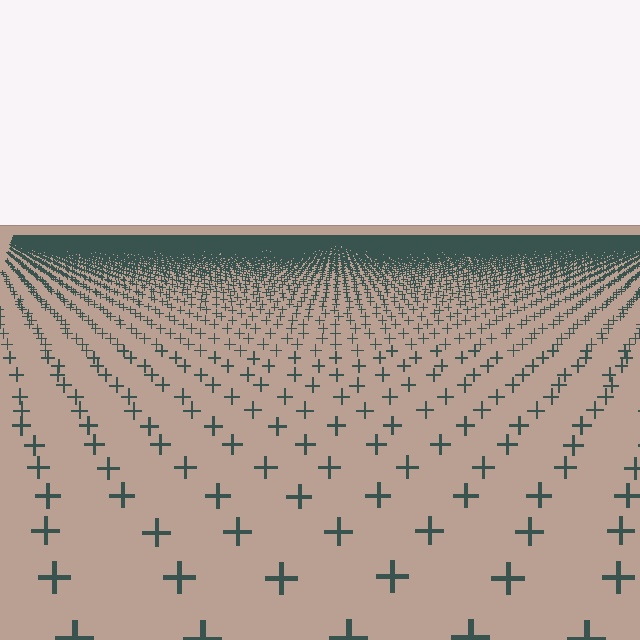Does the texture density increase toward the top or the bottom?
Density increases toward the top.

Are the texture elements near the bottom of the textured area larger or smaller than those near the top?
Larger. Near the bottom, elements are closer to the viewer and appear at a bigger on-screen size.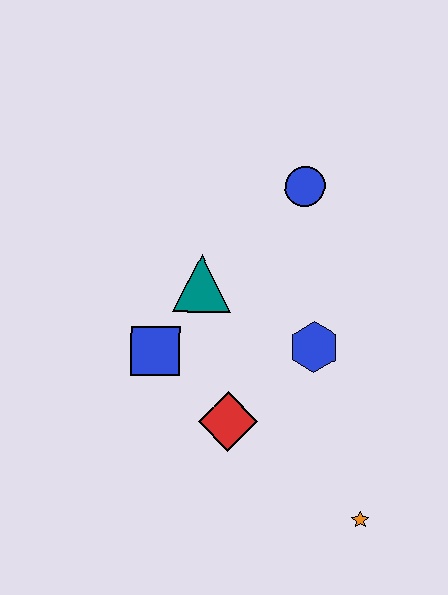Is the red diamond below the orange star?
No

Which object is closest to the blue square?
The teal triangle is closest to the blue square.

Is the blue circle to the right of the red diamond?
Yes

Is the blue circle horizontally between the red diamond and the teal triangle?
No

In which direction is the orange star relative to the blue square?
The orange star is to the right of the blue square.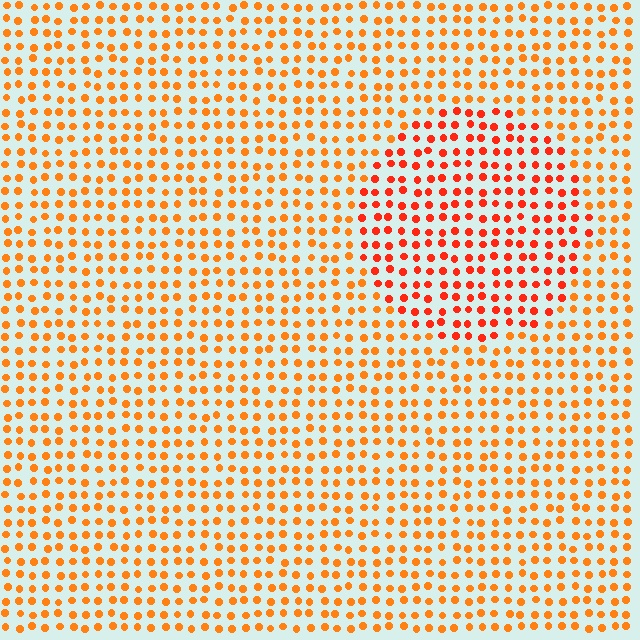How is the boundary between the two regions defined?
The boundary is defined purely by a slight shift in hue (about 23 degrees). Spacing, size, and orientation are identical on both sides.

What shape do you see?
I see a circle.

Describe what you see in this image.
The image is filled with small orange elements in a uniform arrangement. A circle-shaped region is visible where the elements are tinted to a slightly different hue, forming a subtle color boundary.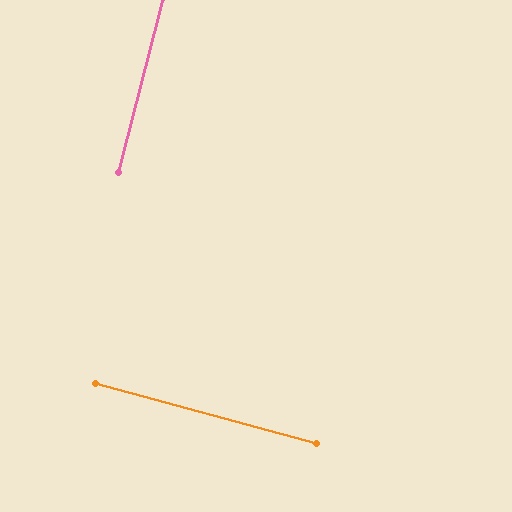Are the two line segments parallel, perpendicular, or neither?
Perpendicular — they meet at approximately 89°.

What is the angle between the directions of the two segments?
Approximately 89 degrees.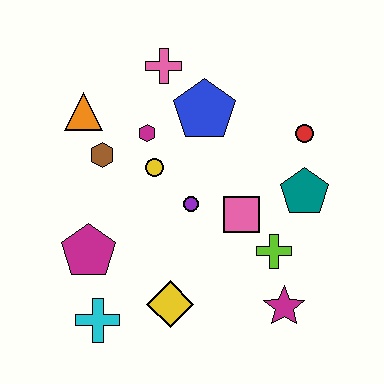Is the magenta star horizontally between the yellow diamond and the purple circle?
No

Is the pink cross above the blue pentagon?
Yes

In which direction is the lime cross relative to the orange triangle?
The lime cross is to the right of the orange triangle.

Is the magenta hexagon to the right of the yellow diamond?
No